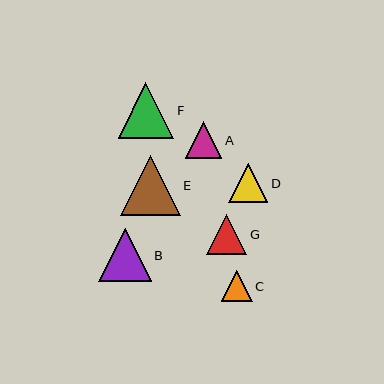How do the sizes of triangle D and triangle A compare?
Triangle D and triangle A are approximately the same size.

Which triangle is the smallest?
Triangle C is the smallest with a size of approximately 31 pixels.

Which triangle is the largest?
Triangle E is the largest with a size of approximately 59 pixels.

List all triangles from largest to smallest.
From largest to smallest: E, F, B, G, D, A, C.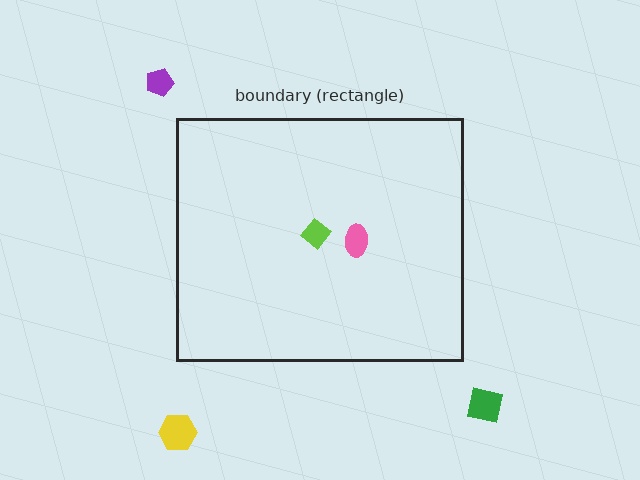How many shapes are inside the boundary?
2 inside, 3 outside.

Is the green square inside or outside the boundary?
Outside.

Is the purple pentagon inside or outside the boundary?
Outside.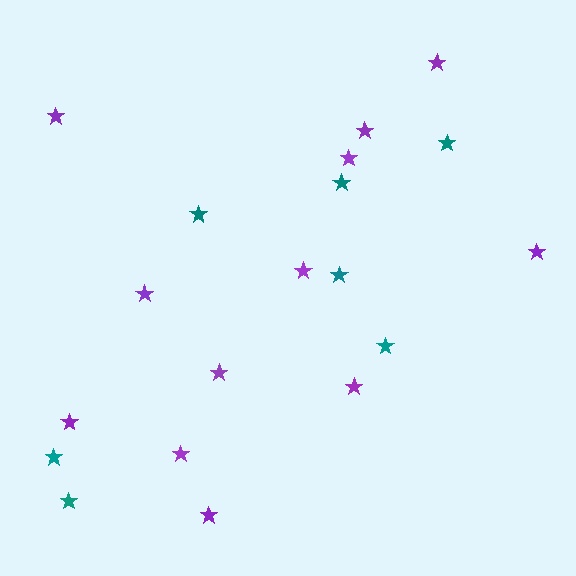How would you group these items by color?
There are 2 groups: one group of teal stars (7) and one group of purple stars (12).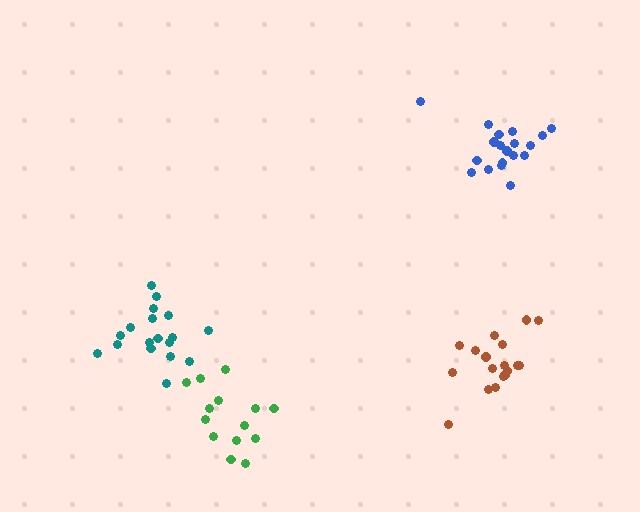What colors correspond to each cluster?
The clusters are colored: brown, green, blue, teal.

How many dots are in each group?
Group 1: 18 dots, Group 2: 14 dots, Group 3: 19 dots, Group 4: 18 dots (69 total).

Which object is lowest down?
The green cluster is bottommost.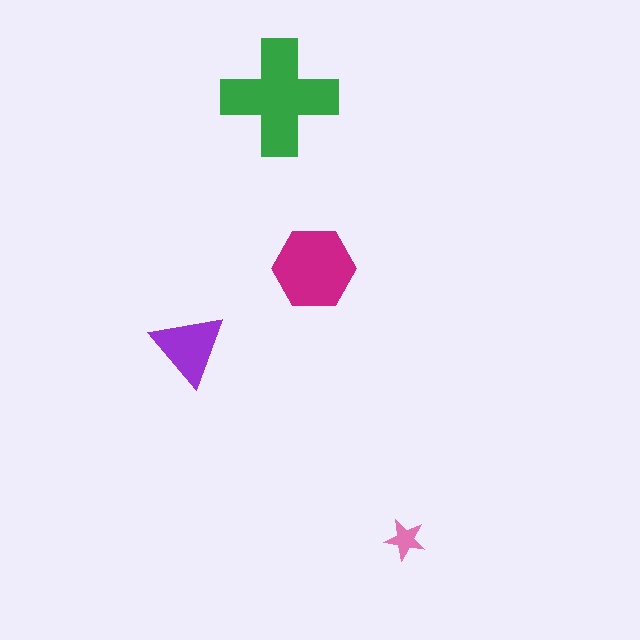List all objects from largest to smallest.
The green cross, the magenta hexagon, the purple triangle, the pink star.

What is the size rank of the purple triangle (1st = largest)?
3rd.